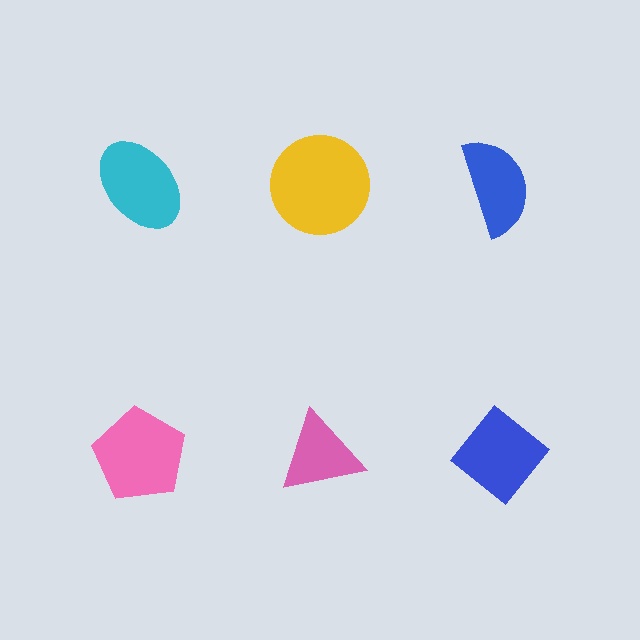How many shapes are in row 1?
3 shapes.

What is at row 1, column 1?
A cyan ellipse.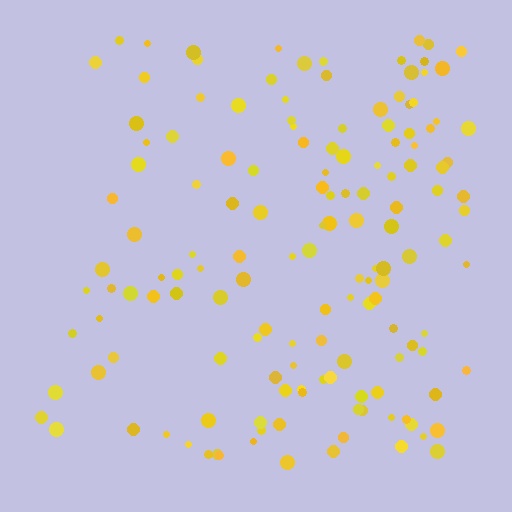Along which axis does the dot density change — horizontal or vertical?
Horizontal.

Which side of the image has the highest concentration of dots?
The right.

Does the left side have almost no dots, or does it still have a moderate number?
Still a moderate number, just noticeably fewer than the right.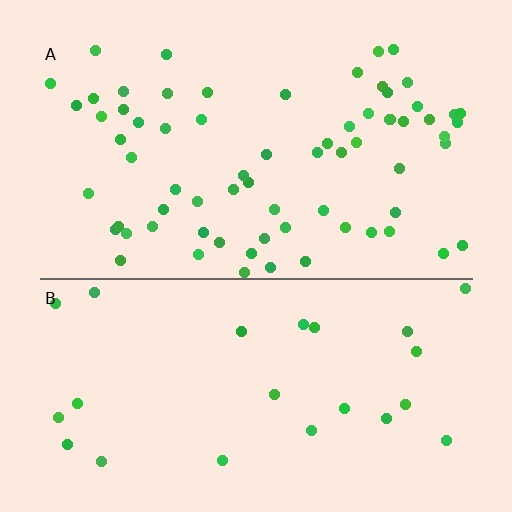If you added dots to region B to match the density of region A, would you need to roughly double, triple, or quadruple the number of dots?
Approximately triple.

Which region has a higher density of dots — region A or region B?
A (the top).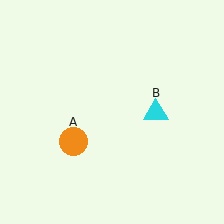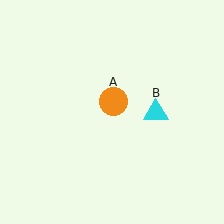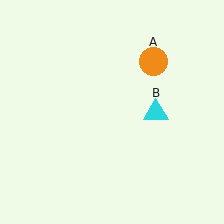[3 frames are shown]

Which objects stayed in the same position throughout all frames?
Cyan triangle (object B) remained stationary.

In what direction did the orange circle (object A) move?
The orange circle (object A) moved up and to the right.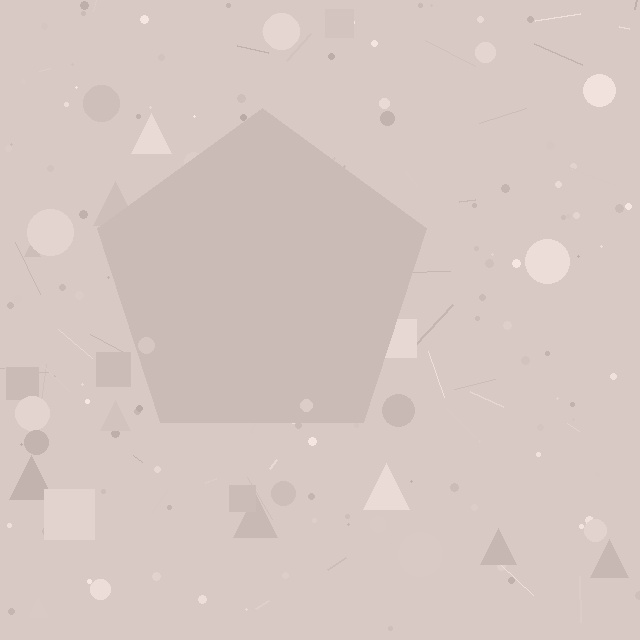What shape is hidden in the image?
A pentagon is hidden in the image.